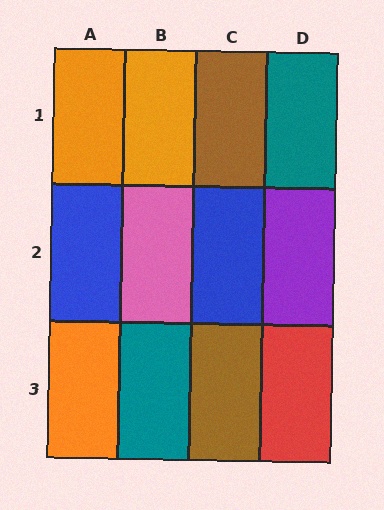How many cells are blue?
2 cells are blue.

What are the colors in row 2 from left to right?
Blue, pink, blue, purple.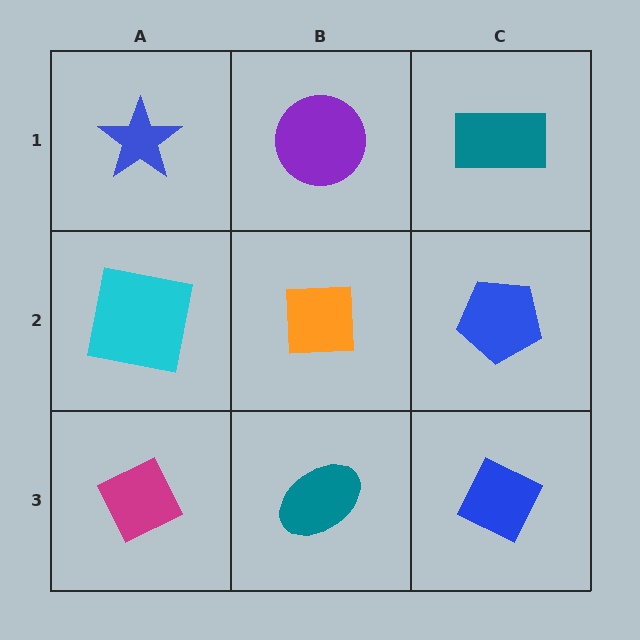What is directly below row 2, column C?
A blue diamond.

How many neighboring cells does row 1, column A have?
2.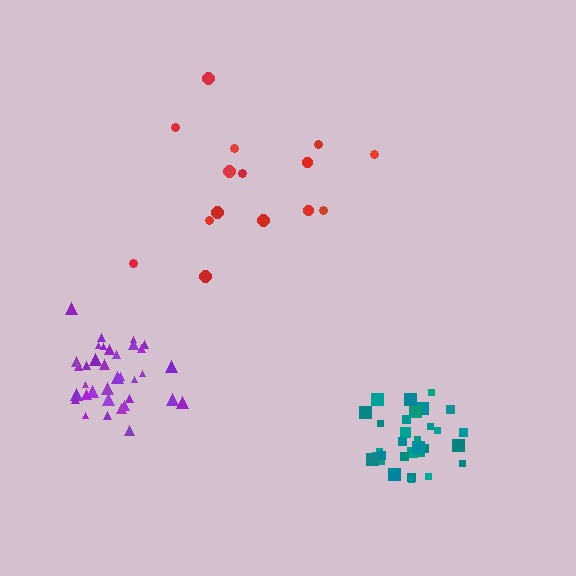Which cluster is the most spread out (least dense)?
Red.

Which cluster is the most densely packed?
Purple.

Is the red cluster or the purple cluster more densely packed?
Purple.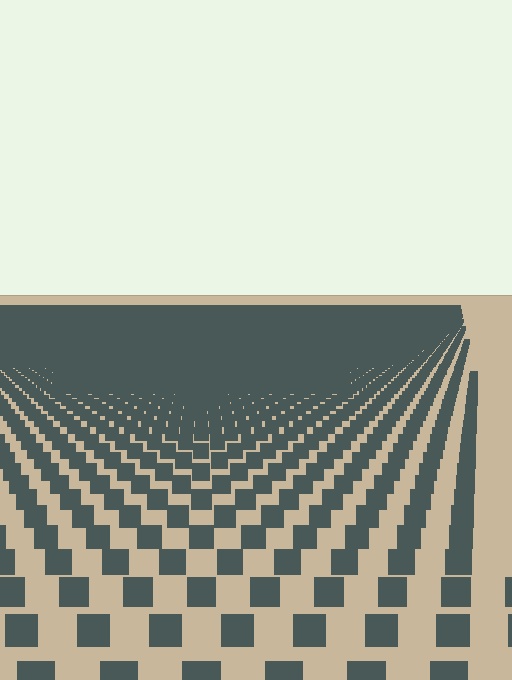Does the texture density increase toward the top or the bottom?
Density increases toward the top.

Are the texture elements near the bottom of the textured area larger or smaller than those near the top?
Larger. Near the bottom, elements are closer to the viewer and appear at a bigger on-screen size.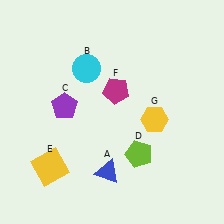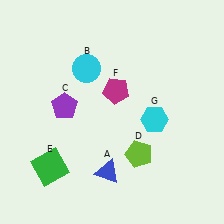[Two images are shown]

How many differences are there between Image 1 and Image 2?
There are 2 differences between the two images.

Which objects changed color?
E changed from yellow to green. G changed from yellow to cyan.